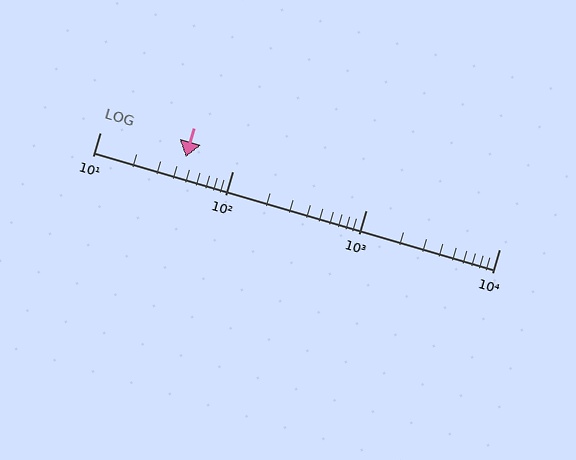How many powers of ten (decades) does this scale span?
The scale spans 3 decades, from 10 to 10000.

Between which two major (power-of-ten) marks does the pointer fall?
The pointer is between 10 and 100.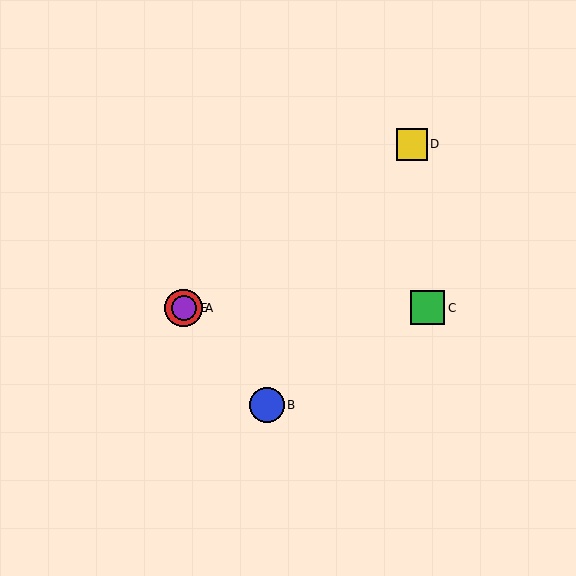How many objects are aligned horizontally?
3 objects (A, C, E) are aligned horizontally.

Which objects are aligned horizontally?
Objects A, C, E are aligned horizontally.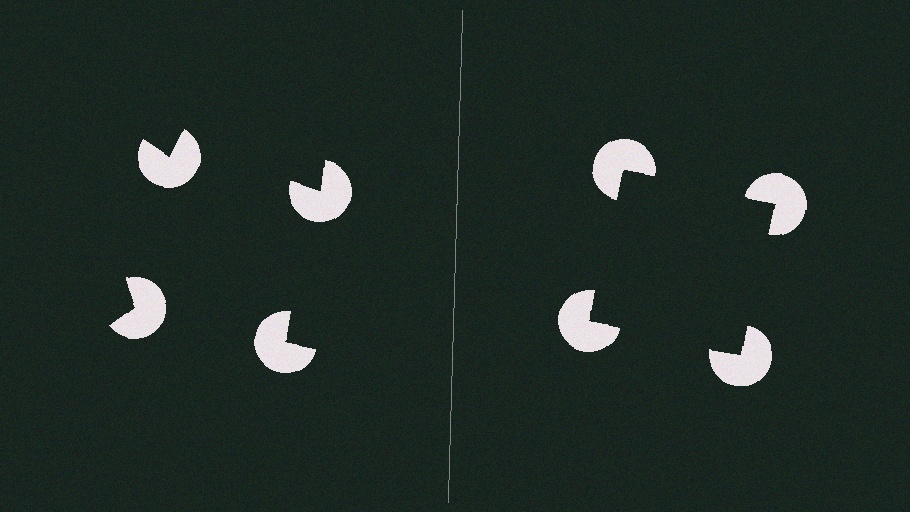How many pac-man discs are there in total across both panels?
8 — 4 on each side.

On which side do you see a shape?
An illusory square appears on the right side. On the left side the wedge cuts are rotated, so no coherent shape forms.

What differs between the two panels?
The pac-man discs are positioned identically on both sides; only the wedge orientations differ. On the right they align to a square; on the left they are misaligned.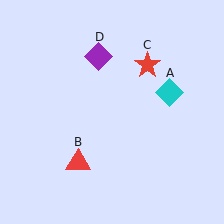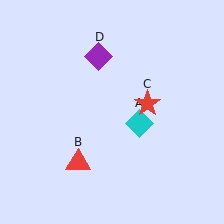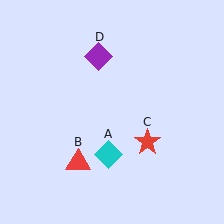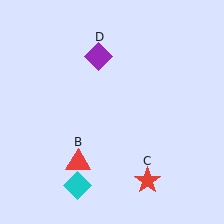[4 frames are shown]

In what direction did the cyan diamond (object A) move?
The cyan diamond (object A) moved down and to the left.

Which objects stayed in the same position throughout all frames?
Red triangle (object B) and purple diamond (object D) remained stationary.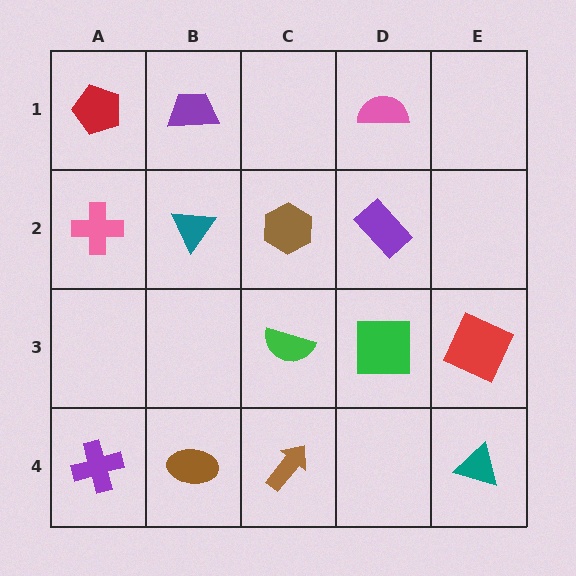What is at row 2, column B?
A teal triangle.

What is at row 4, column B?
A brown ellipse.